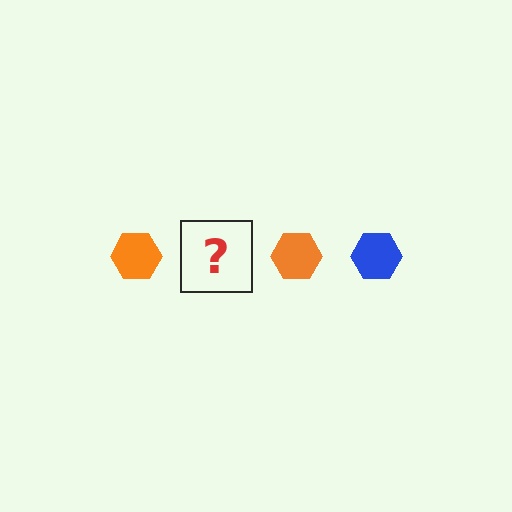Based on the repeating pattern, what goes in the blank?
The blank should be a blue hexagon.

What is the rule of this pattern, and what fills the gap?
The rule is that the pattern cycles through orange, blue hexagons. The gap should be filled with a blue hexagon.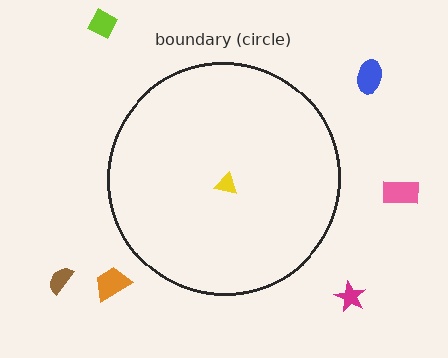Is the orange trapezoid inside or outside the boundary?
Outside.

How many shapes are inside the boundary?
1 inside, 6 outside.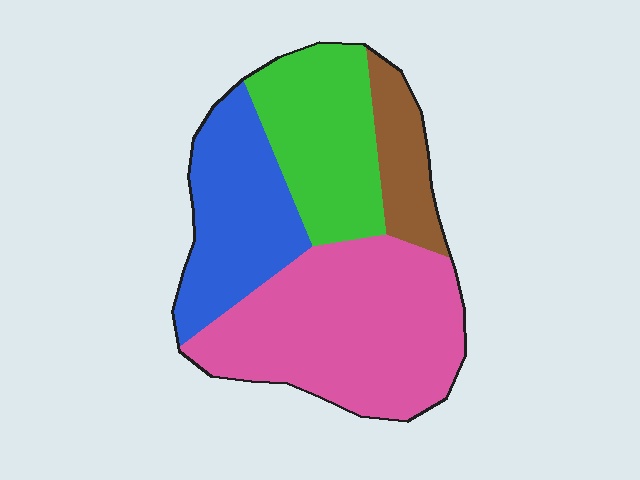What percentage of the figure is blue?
Blue covers around 25% of the figure.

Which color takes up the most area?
Pink, at roughly 40%.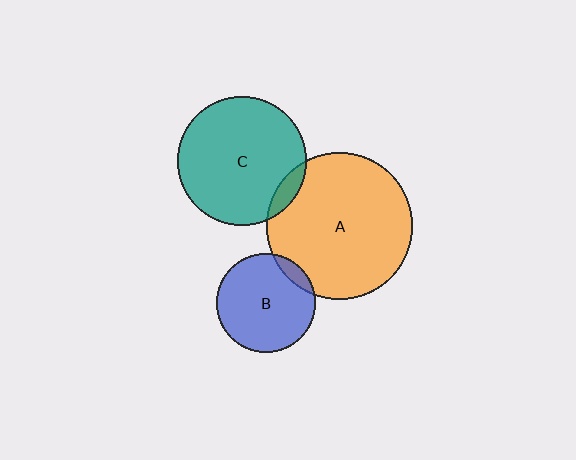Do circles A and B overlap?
Yes.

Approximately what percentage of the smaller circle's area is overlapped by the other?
Approximately 10%.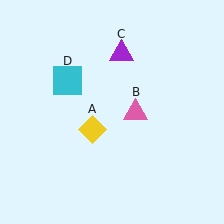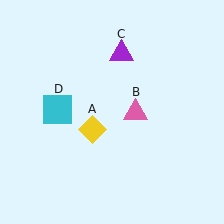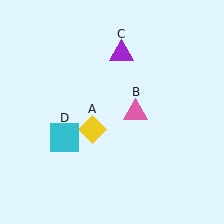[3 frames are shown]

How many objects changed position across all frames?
1 object changed position: cyan square (object D).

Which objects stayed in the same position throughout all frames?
Yellow diamond (object A) and pink triangle (object B) and purple triangle (object C) remained stationary.